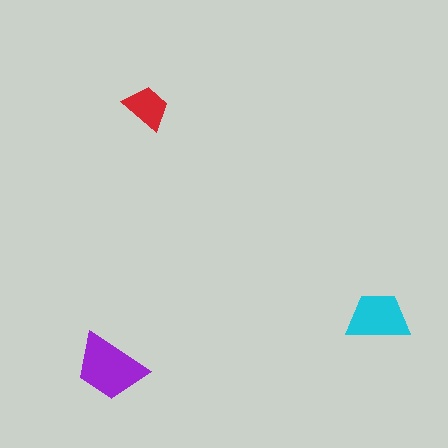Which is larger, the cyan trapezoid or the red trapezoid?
The cyan one.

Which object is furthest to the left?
The purple trapezoid is leftmost.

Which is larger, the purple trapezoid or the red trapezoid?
The purple one.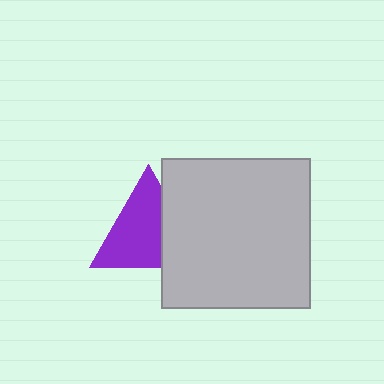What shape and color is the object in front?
The object in front is a light gray square.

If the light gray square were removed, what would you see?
You would see the complete purple triangle.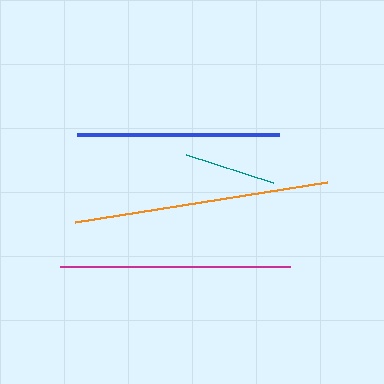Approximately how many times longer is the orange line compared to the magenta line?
The orange line is approximately 1.1 times the length of the magenta line.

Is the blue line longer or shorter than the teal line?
The blue line is longer than the teal line.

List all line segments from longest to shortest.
From longest to shortest: orange, magenta, blue, teal.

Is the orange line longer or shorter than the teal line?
The orange line is longer than the teal line.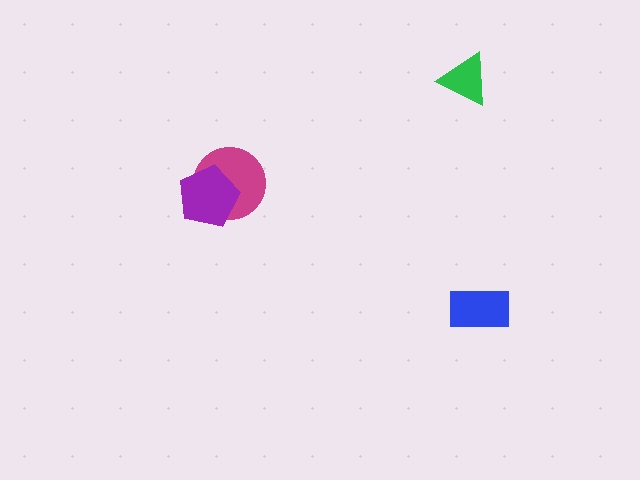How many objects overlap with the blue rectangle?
0 objects overlap with the blue rectangle.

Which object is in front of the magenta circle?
The purple pentagon is in front of the magenta circle.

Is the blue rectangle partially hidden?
No, no other shape covers it.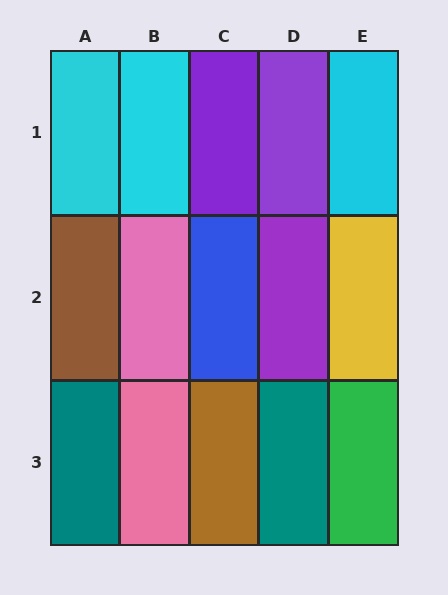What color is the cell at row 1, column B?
Cyan.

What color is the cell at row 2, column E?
Yellow.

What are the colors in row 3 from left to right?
Teal, pink, brown, teal, green.